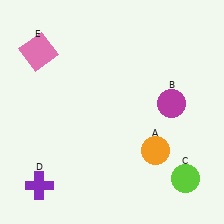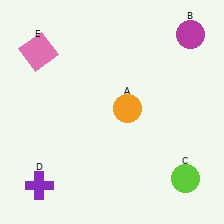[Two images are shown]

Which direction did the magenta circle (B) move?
The magenta circle (B) moved up.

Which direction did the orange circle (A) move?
The orange circle (A) moved up.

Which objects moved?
The objects that moved are: the orange circle (A), the magenta circle (B).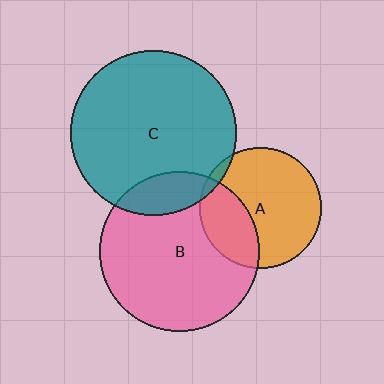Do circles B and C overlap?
Yes.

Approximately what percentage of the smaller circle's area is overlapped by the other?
Approximately 15%.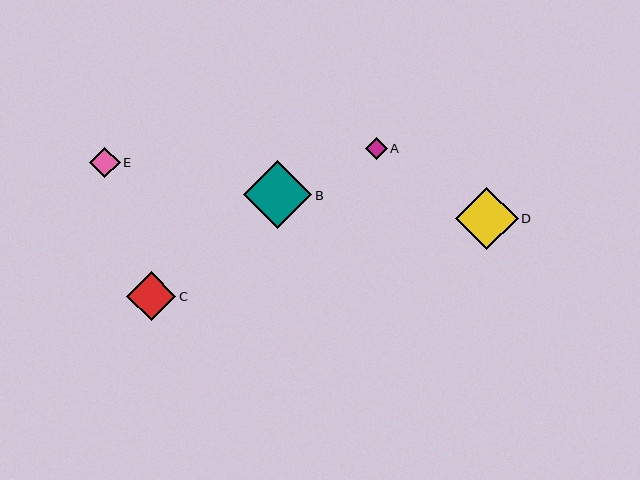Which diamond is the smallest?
Diamond A is the smallest with a size of approximately 22 pixels.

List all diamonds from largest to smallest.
From largest to smallest: B, D, C, E, A.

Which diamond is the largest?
Diamond B is the largest with a size of approximately 69 pixels.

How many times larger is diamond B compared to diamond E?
Diamond B is approximately 2.3 times the size of diamond E.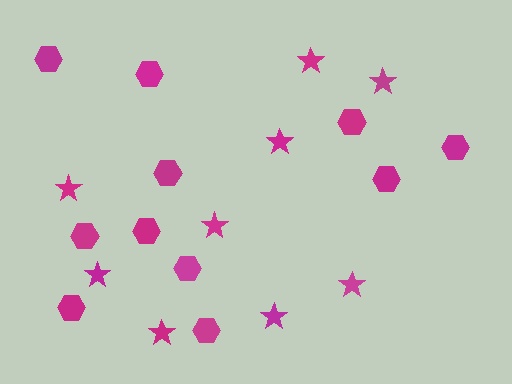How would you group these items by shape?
There are 2 groups: one group of stars (9) and one group of hexagons (11).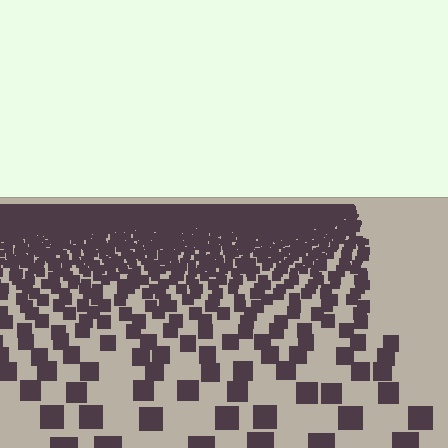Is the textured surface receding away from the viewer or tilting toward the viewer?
The surface is receding away from the viewer. Texture elements get smaller and denser toward the top.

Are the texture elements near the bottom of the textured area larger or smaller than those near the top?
Larger. Near the bottom, elements are closer to the viewer and appear at a bigger on-screen size.